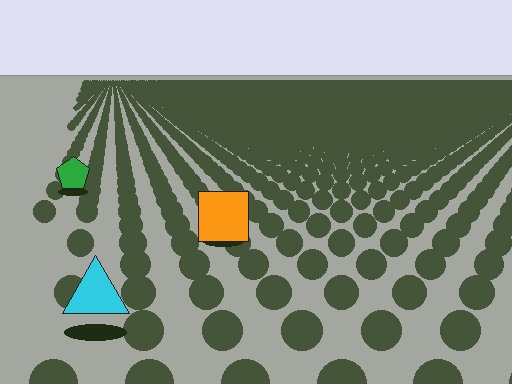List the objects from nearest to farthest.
From nearest to farthest: the cyan triangle, the orange square, the green pentagon.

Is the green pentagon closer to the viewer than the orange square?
No. The orange square is closer — you can tell from the texture gradient: the ground texture is coarser near it.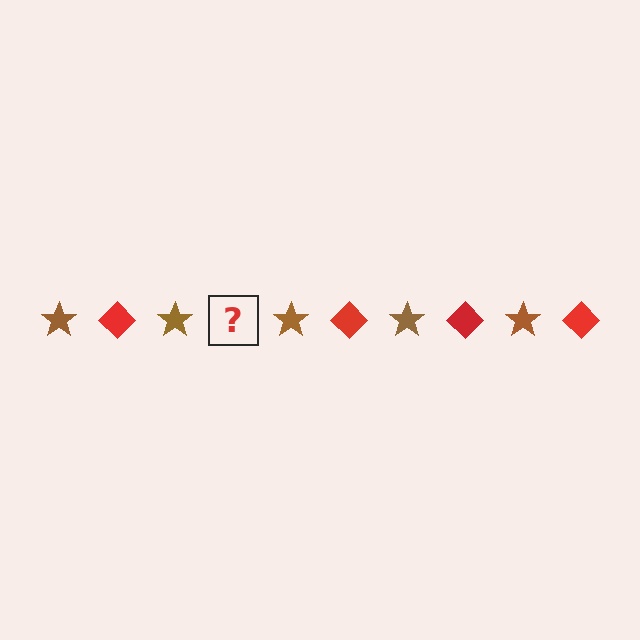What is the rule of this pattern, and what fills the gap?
The rule is that the pattern alternates between brown star and red diamond. The gap should be filled with a red diamond.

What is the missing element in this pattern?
The missing element is a red diamond.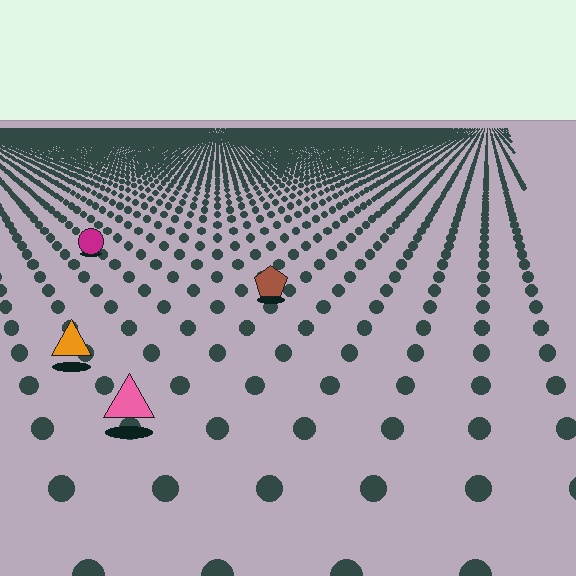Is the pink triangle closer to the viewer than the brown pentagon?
Yes. The pink triangle is closer — you can tell from the texture gradient: the ground texture is coarser near it.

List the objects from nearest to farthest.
From nearest to farthest: the pink triangle, the orange triangle, the brown pentagon, the magenta circle.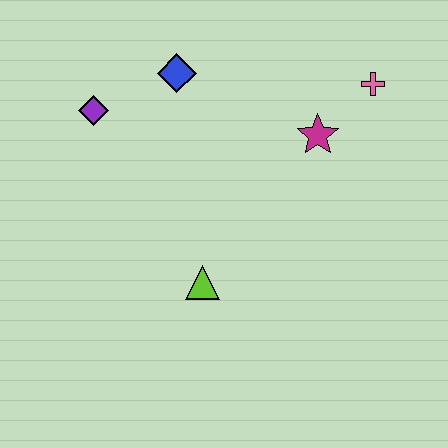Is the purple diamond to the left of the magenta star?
Yes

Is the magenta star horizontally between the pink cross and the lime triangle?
Yes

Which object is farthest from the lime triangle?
The pink cross is farthest from the lime triangle.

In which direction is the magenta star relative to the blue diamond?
The magenta star is to the right of the blue diamond.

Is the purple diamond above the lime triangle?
Yes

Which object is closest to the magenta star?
The pink cross is closest to the magenta star.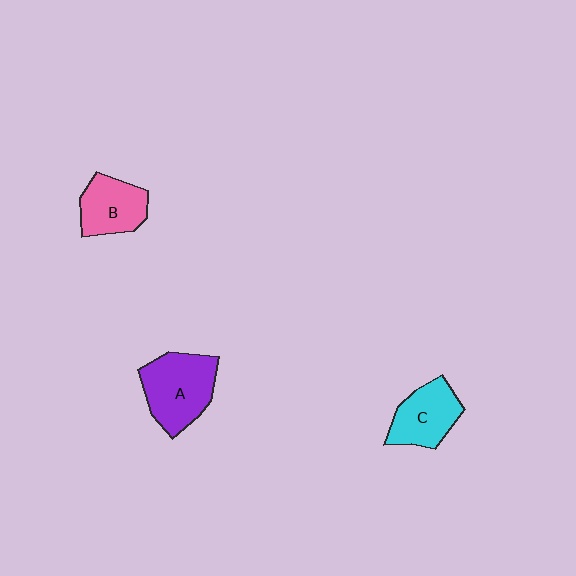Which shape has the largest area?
Shape A (purple).